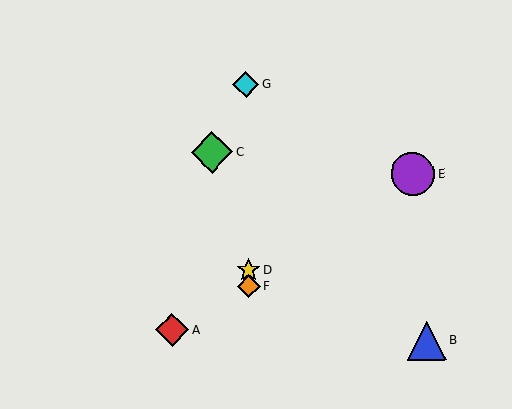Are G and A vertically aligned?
No, G is at x≈246 and A is at x≈172.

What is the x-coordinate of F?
Object F is at x≈249.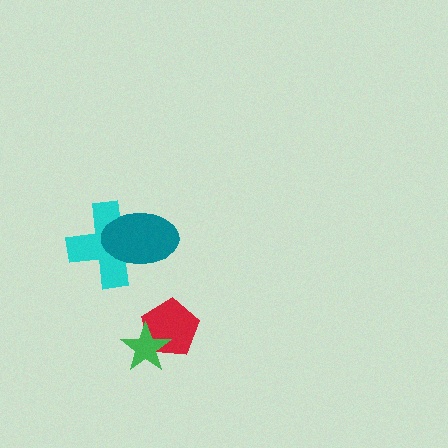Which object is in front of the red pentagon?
The green star is in front of the red pentagon.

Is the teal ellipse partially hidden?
No, no other shape covers it.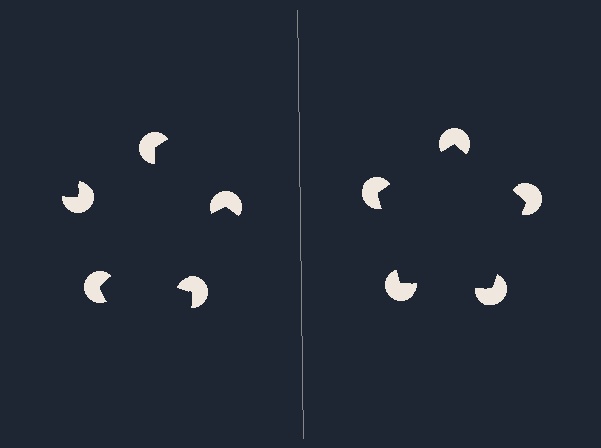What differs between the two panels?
The pac-man discs are positioned identically on both sides; only the wedge orientations differ. On the right they align to a pentagon; on the left they are misaligned.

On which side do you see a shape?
An illusory pentagon appears on the right side. On the left side the wedge cuts are rotated, so no coherent shape forms.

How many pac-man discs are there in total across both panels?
10 — 5 on each side.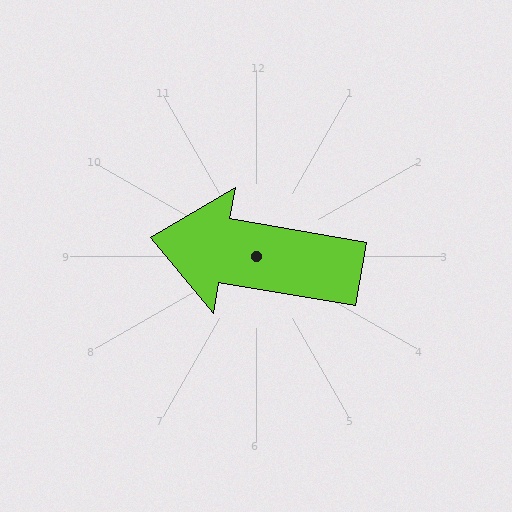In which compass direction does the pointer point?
West.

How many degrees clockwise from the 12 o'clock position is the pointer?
Approximately 280 degrees.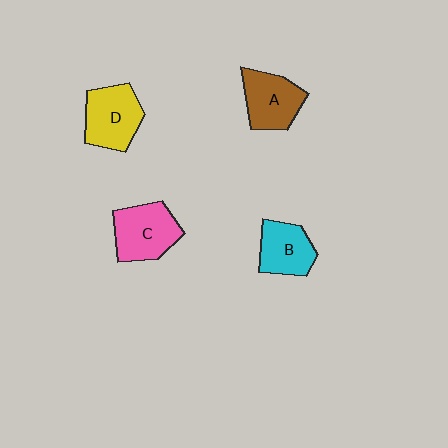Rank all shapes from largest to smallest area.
From largest to smallest: C (pink), D (yellow), A (brown), B (cyan).